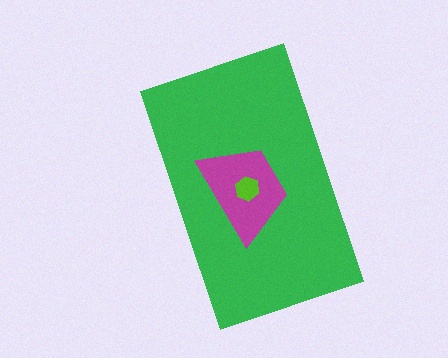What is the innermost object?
The lime hexagon.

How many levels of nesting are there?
3.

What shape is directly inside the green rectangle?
The magenta trapezoid.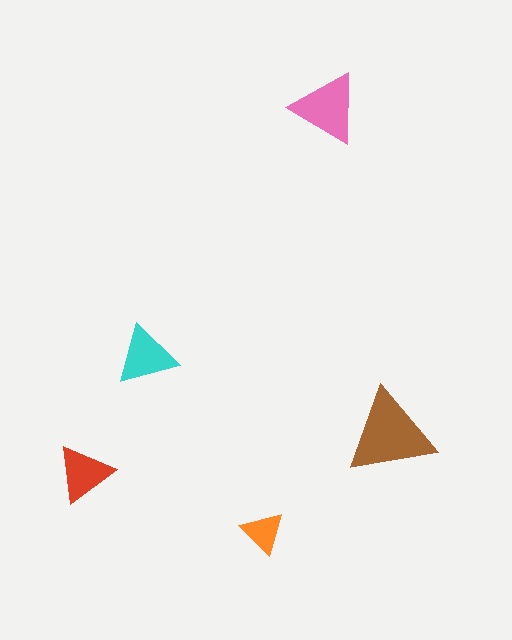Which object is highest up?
The pink triangle is topmost.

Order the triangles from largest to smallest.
the brown one, the pink one, the cyan one, the red one, the orange one.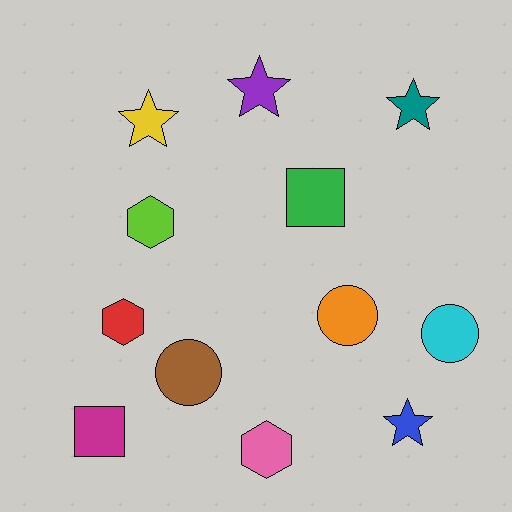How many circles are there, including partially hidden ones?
There are 3 circles.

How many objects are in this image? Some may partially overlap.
There are 12 objects.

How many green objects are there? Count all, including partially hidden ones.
There is 1 green object.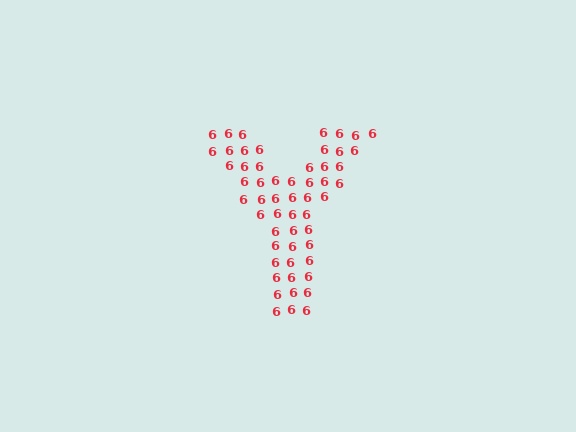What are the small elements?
The small elements are digit 6's.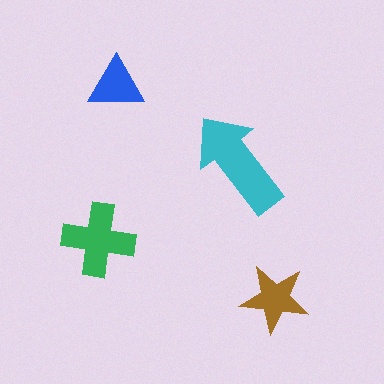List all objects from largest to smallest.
The cyan arrow, the green cross, the brown star, the blue triangle.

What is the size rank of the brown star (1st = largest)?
3rd.